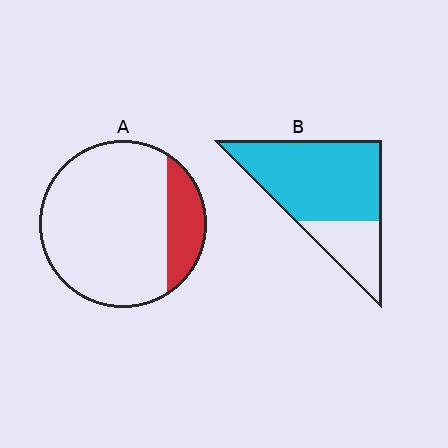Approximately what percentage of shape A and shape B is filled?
A is approximately 20% and B is approximately 75%.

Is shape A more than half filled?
No.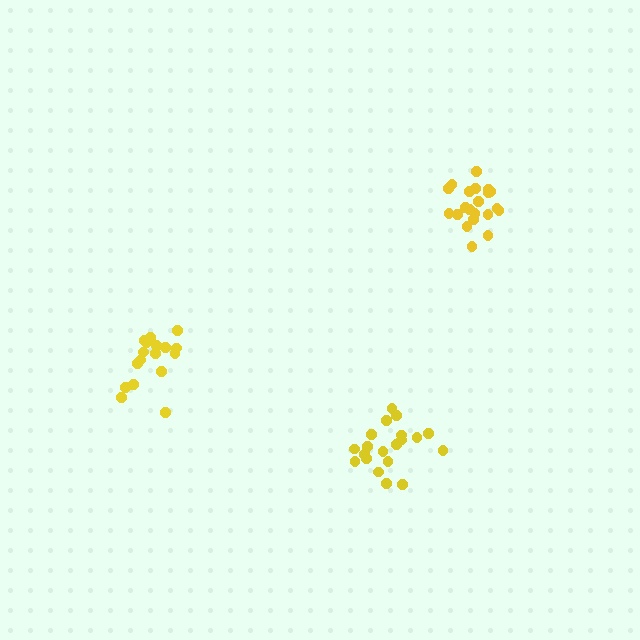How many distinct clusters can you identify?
There are 3 distinct clusters.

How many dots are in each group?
Group 1: 17 dots, Group 2: 20 dots, Group 3: 21 dots (58 total).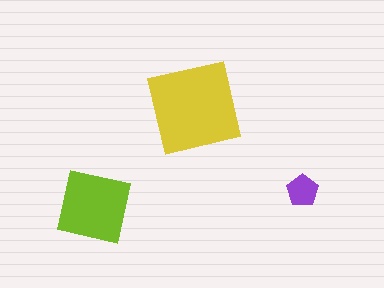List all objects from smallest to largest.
The purple pentagon, the lime square, the yellow square.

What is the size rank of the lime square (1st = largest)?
2nd.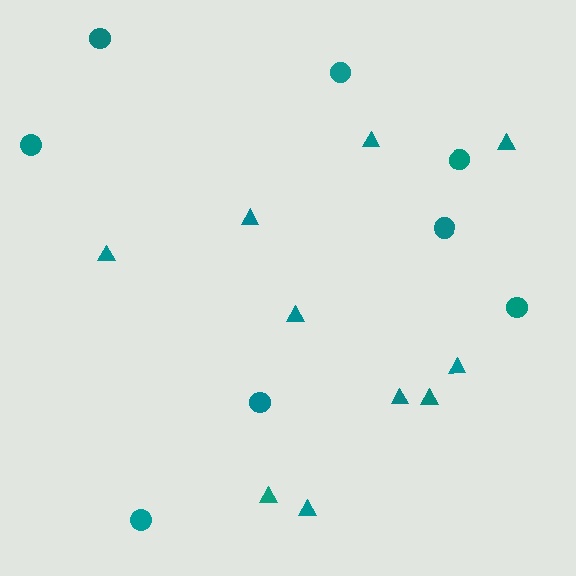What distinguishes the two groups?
There are 2 groups: one group of circles (8) and one group of triangles (10).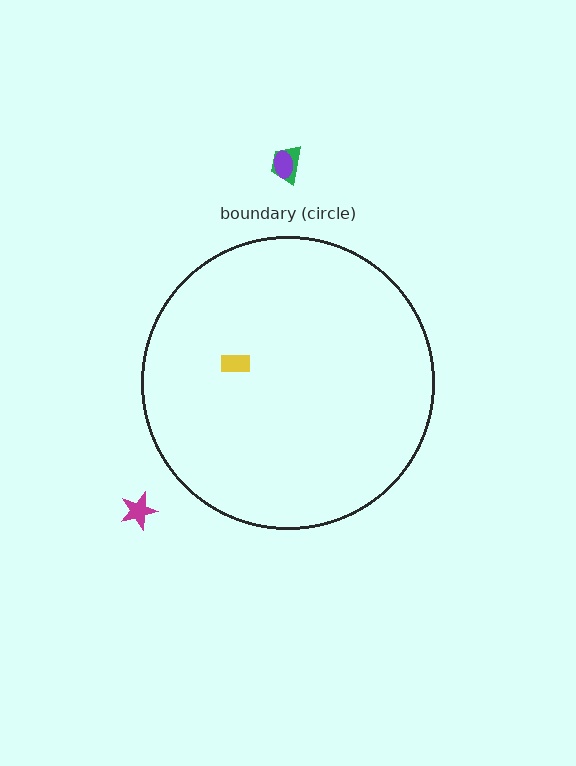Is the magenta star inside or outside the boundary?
Outside.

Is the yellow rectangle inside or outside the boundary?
Inside.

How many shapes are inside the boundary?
1 inside, 3 outside.